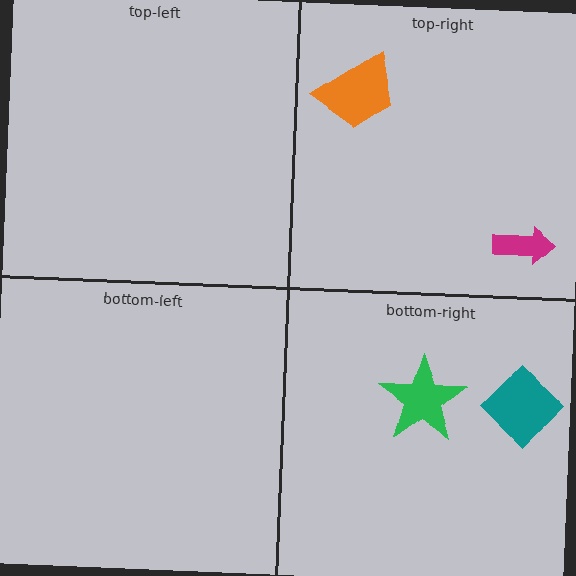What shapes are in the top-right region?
The orange trapezoid, the magenta arrow.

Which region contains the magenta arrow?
The top-right region.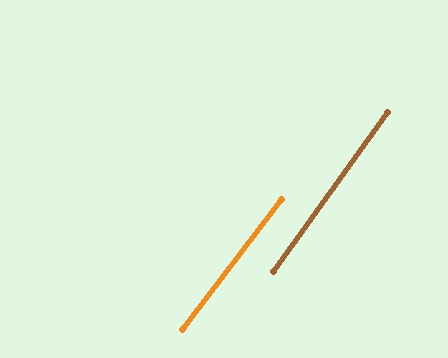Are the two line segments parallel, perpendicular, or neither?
Parallel — their directions differ by only 1.6°.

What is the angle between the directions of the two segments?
Approximately 2 degrees.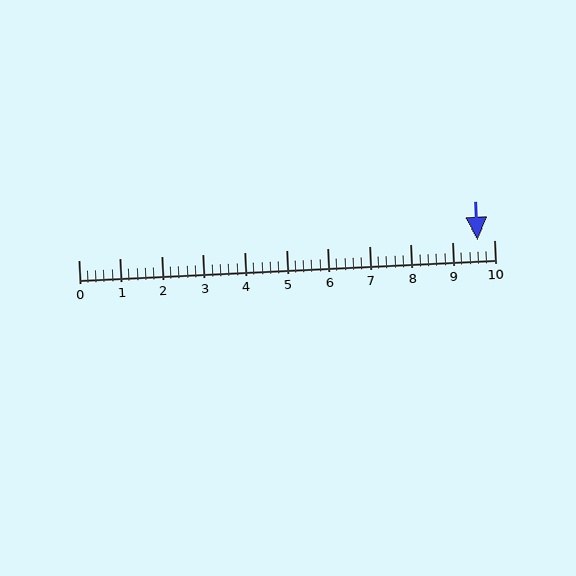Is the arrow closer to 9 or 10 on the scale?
The arrow is closer to 10.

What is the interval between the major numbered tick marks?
The major tick marks are spaced 1 units apart.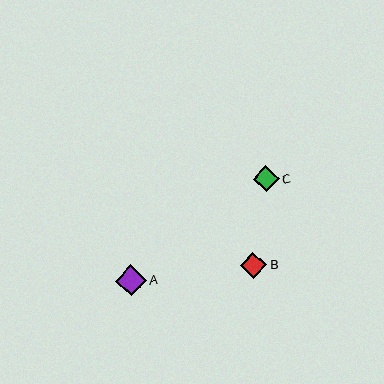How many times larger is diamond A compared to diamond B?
Diamond A is approximately 1.2 times the size of diamond B.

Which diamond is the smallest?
Diamond B is the smallest with a size of approximately 26 pixels.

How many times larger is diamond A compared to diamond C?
Diamond A is approximately 1.2 times the size of diamond C.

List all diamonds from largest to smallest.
From largest to smallest: A, C, B.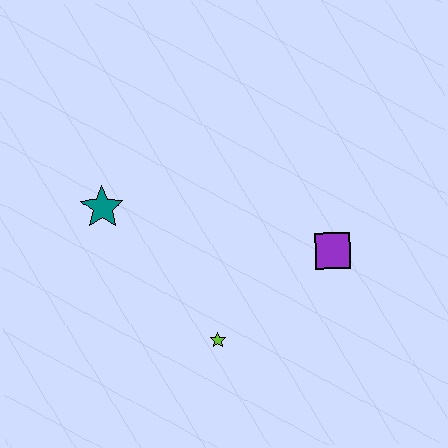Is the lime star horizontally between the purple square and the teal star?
Yes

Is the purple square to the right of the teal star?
Yes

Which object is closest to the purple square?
The lime star is closest to the purple square.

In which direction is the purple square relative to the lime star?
The purple square is to the right of the lime star.